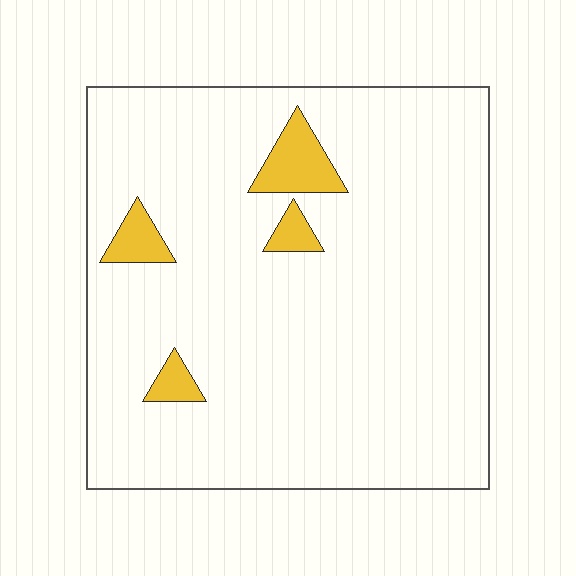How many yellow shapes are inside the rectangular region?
4.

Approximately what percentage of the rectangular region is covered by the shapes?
Approximately 5%.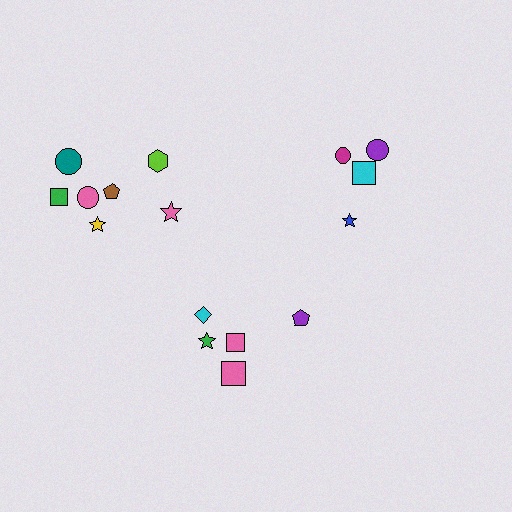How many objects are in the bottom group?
There are 5 objects.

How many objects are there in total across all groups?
There are 16 objects.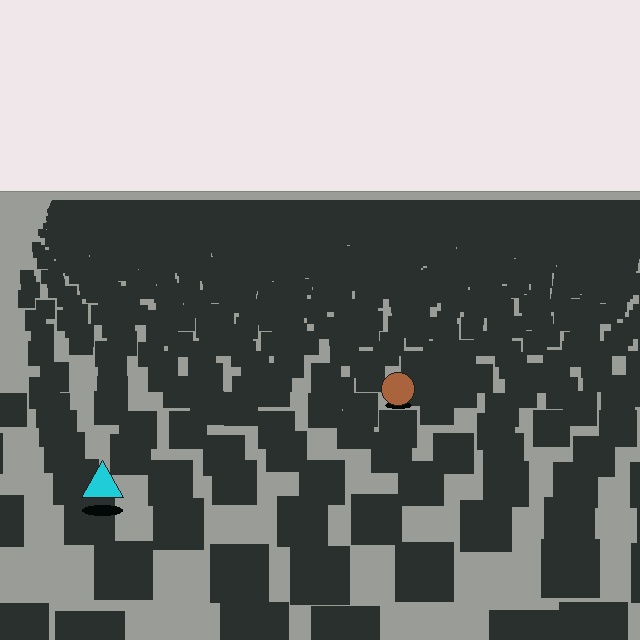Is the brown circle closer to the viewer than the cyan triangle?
No. The cyan triangle is closer — you can tell from the texture gradient: the ground texture is coarser near it.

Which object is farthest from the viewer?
The brown circle is farthest from the viewer. It appears smaller and the ground texture around it is denser.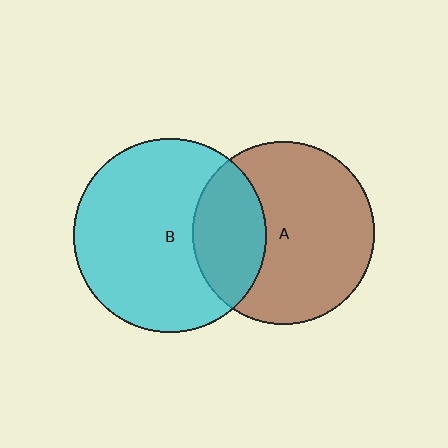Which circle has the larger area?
Circle B (cyan).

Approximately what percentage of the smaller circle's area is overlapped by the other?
Approximately 30%.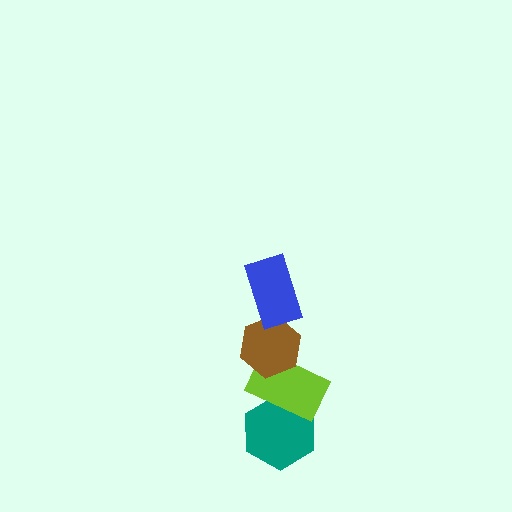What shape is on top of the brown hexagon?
The blue rectangle is on top of the brown hexagon.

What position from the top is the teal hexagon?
The teal hexagon is 4th from the top.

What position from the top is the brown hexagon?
The brown hexagon is 2nd from the top.